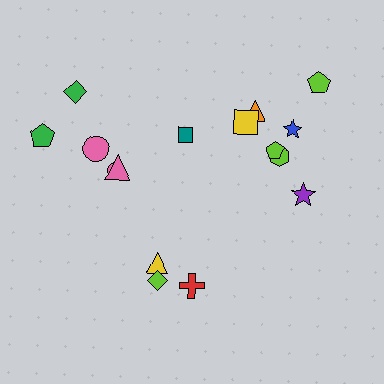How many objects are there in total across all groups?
There are 16 objects.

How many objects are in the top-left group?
There are 5 objects.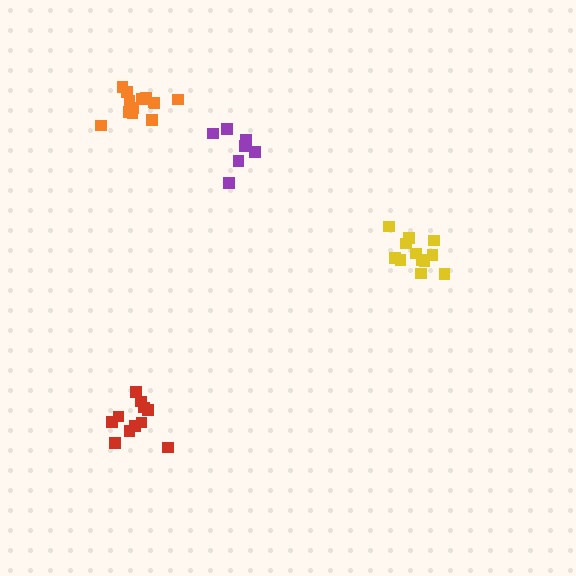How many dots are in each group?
Group 1: 7 dots, Group 2: 11 dots, Group 3: 12 dots, Group 4: 13 dots (43 total).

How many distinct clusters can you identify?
There are 4 distinct clusters.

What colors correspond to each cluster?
The clusters are colored: purple, red, yellow, orange.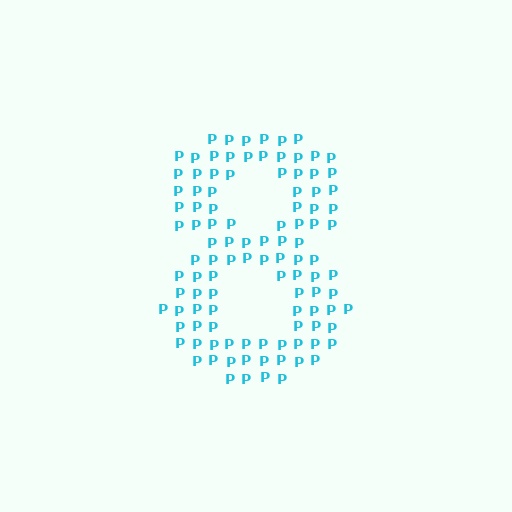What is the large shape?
The large shape is the digit 8.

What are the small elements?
The small elements are letter P's.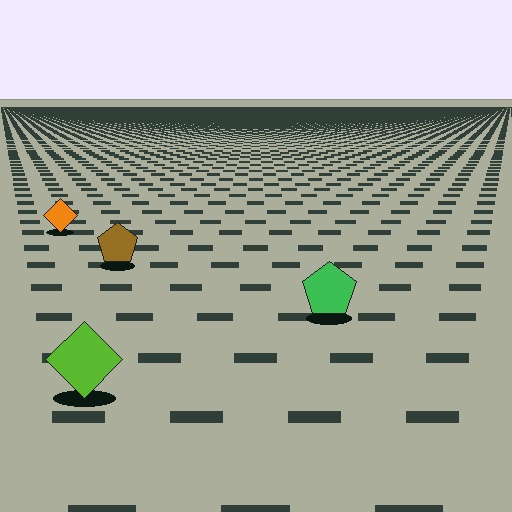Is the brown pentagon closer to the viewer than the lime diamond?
No. The lime diamond is closer — you can tell from the texture gradient: the ground texture is coarser near it.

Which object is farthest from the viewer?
The orange diamond is farthest from the viewer. It appears smaller and the ground texture around it is denser.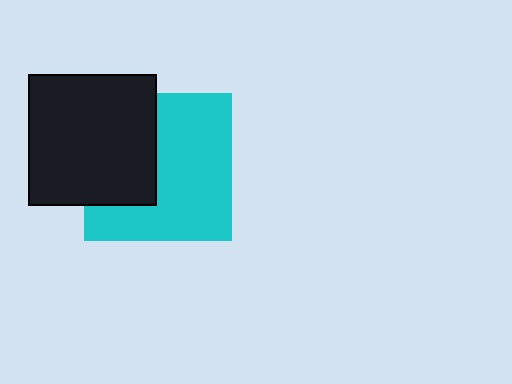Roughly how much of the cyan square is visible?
About half of it is visible (roughly 62%).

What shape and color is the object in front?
The object in front is a black rectangle.